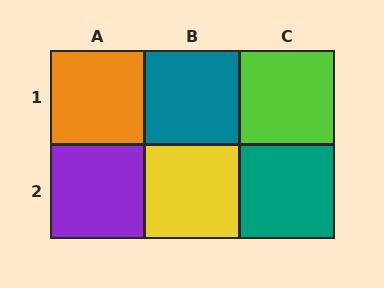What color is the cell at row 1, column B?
Teal.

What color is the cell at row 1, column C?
Lime.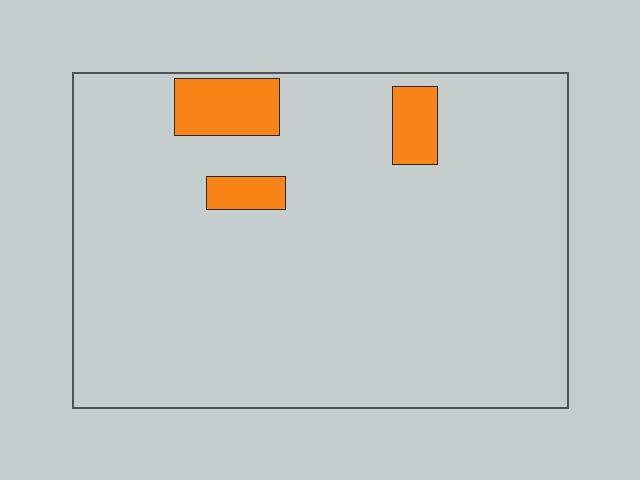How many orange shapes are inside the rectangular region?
3.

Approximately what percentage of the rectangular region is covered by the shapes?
Approximately 5%.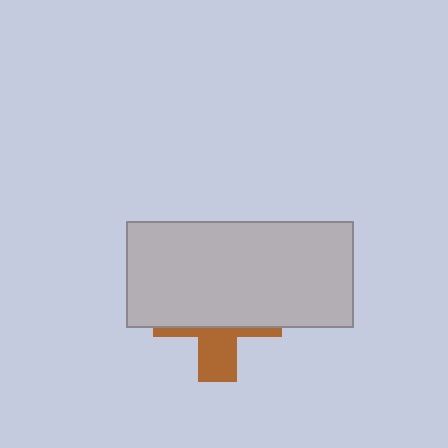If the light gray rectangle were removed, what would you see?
You would see the complete brown cross.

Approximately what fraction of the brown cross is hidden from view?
Roughly 65% of the brown cross is hidden behind the light gray rectangle.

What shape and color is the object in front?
The object in front is a light gray rectangle.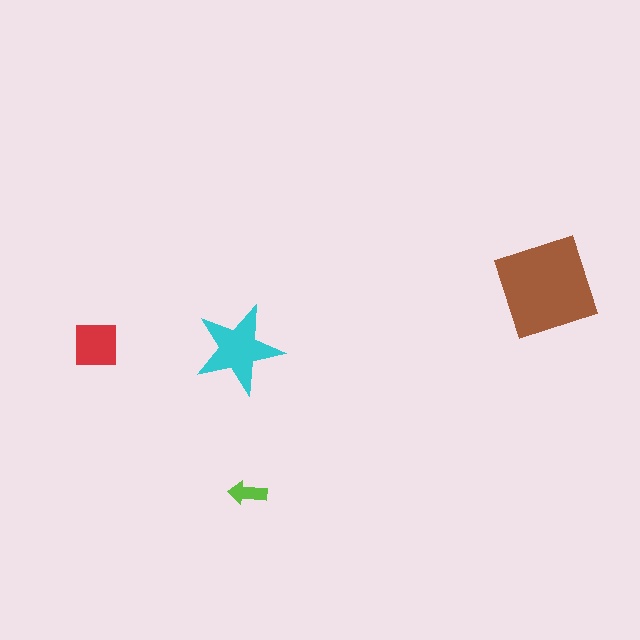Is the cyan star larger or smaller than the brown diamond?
Smaller.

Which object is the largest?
The brown diamond.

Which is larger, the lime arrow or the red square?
The red square.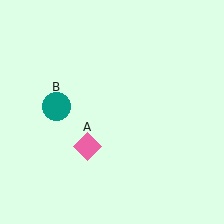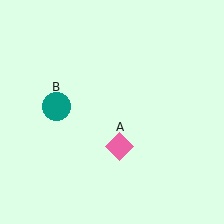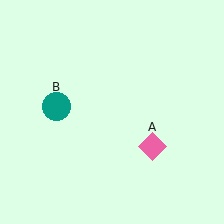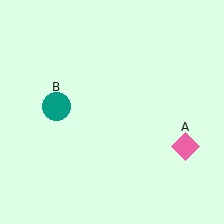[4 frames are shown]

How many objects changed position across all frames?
1 object changed position: pink diamond (object A).